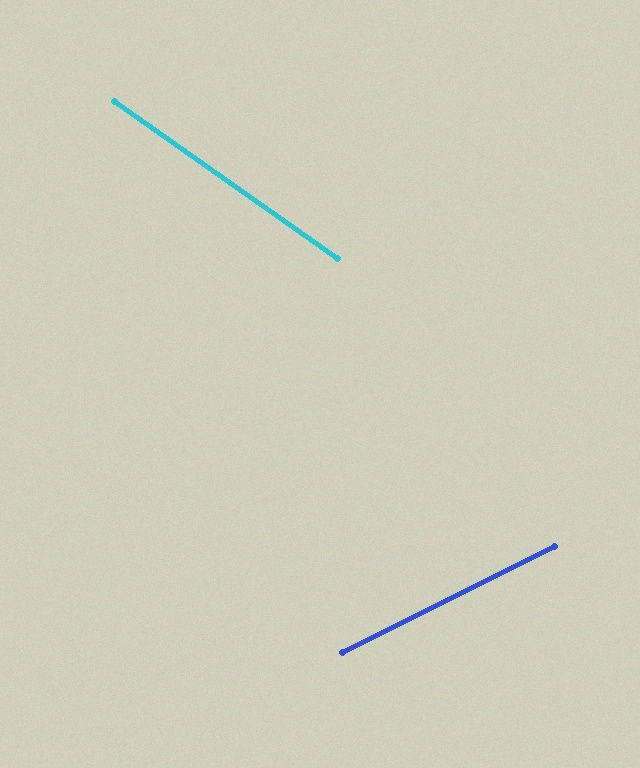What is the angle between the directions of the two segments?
Approximately 62 degrees.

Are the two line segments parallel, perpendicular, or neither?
Neither parallel nor perpendicular — they differ by about 62°.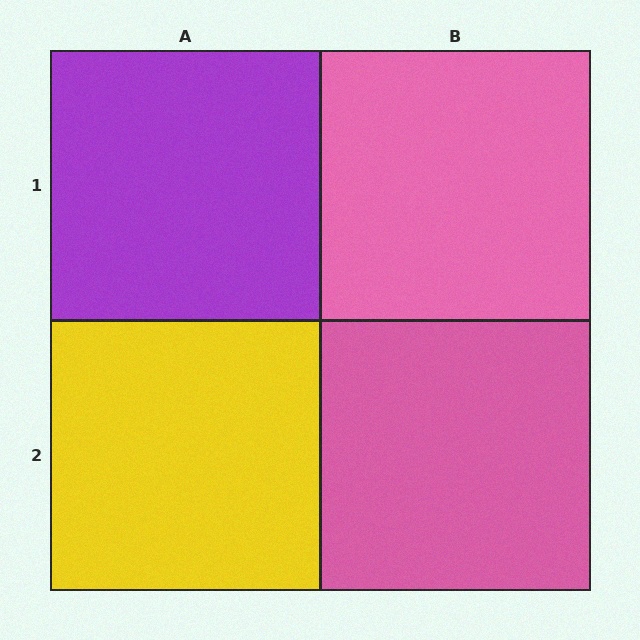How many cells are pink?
2 cells are pink.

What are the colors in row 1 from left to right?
Purple, pink.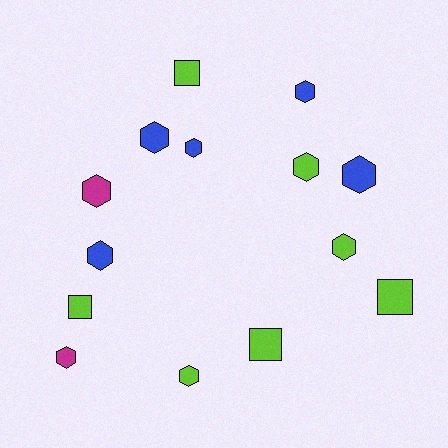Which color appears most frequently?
Lime, with 7 objects.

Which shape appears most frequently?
Hexagon, with 10 objects.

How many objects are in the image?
There are 14 objects.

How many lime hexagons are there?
There are 3 lime hexagons.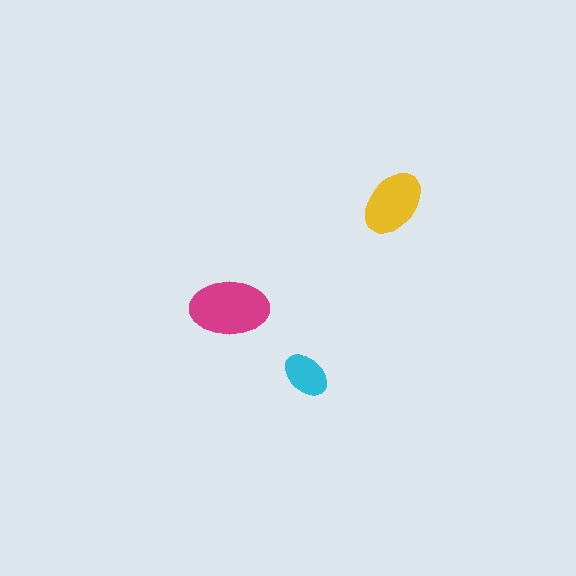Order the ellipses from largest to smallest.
the magenta one, the yellow one, the cyan one.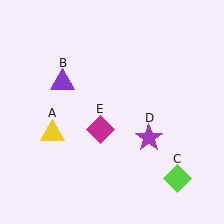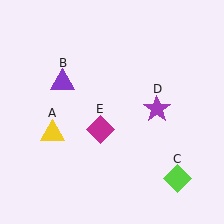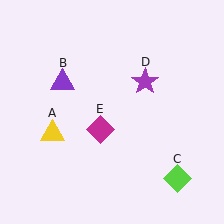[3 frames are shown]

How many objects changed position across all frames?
1 object changed position: purple star (object D).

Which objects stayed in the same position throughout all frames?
Yellow triangle (object A) and purple triangle (object B) and lime diamond (object C) and magenta diamond (object E) remained stationary.